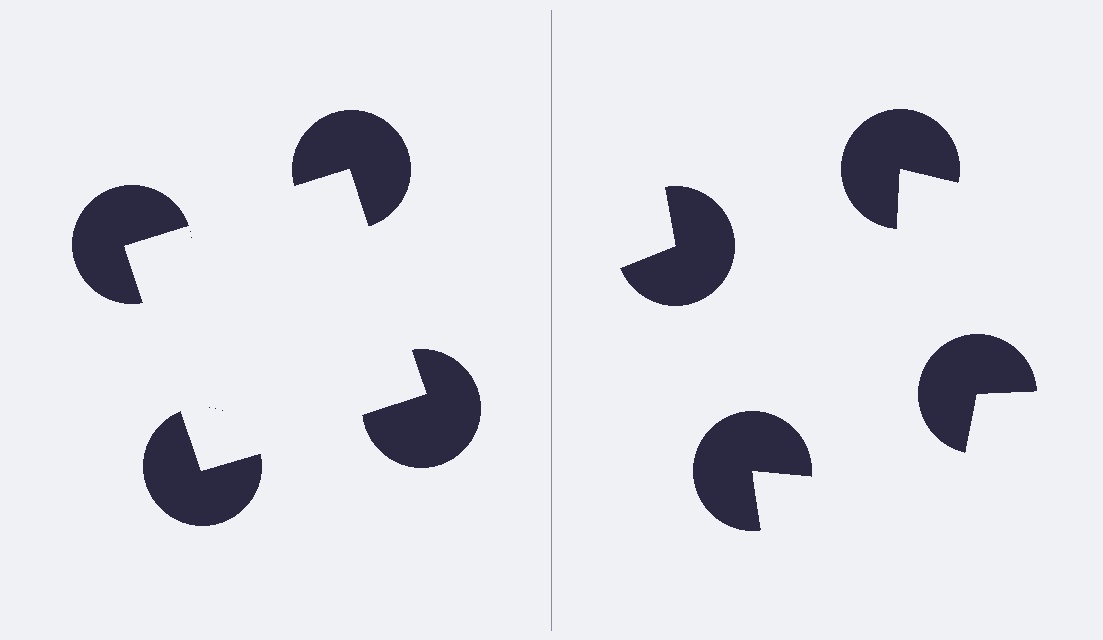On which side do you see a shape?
An illusory square appears on the left side. On the right side the wedge cuts are rotated, so no coherent shape forms.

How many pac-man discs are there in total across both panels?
8 — 4 on each side.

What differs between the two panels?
The pac-man discs are positioned identically on both sides; only the wedge orientations differ. On the left they align to a square; on the right they are misaligned.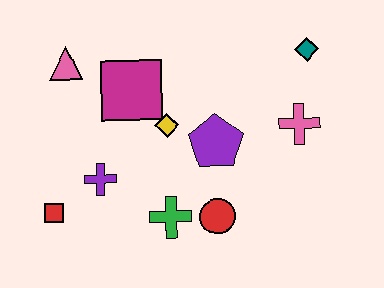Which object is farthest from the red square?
The teal diamond is farthest from the red square.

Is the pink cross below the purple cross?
No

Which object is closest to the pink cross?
The teal diamond is closest to the pink cross.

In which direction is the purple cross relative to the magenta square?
The purple cross is below the magenta square.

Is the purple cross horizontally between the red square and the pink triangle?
No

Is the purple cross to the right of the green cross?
No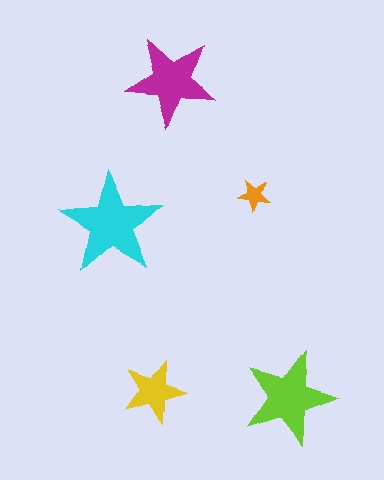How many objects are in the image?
There are 5 objects in the image.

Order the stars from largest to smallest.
the cyan one, the lime one, the magenta one, the yellow one, the orange one.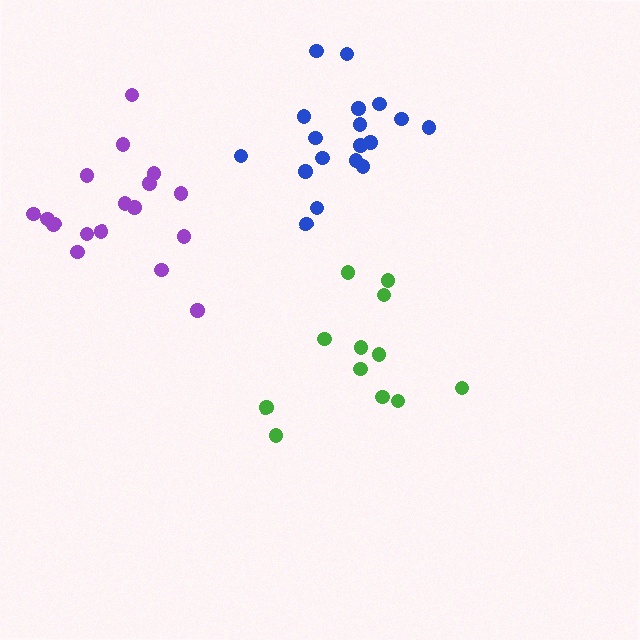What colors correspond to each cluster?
The clusters are colored: blue, purple, green.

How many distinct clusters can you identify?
There are 3 distinct clusters.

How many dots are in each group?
Group 1: 18 dots, Group 2: 17 dots, Group 3: 12 dots (47 total).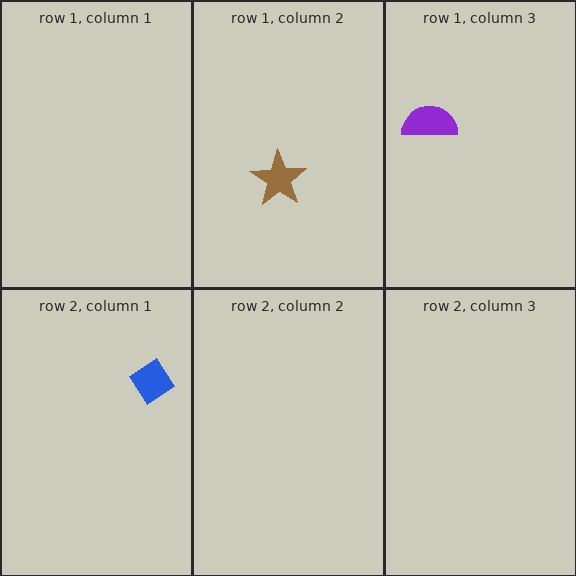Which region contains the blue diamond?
The row 2, column 1 region.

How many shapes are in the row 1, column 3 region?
1.